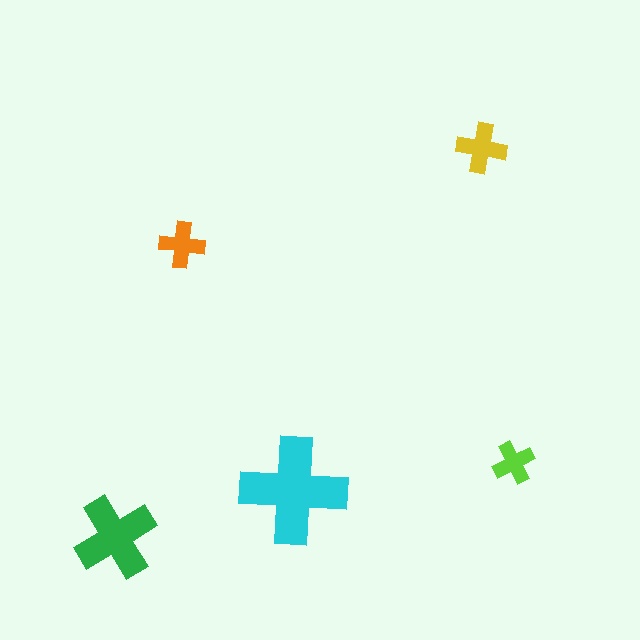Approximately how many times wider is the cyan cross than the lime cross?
About 2.5 times wider.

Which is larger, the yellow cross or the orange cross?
The yellow one.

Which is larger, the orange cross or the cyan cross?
The cyan one.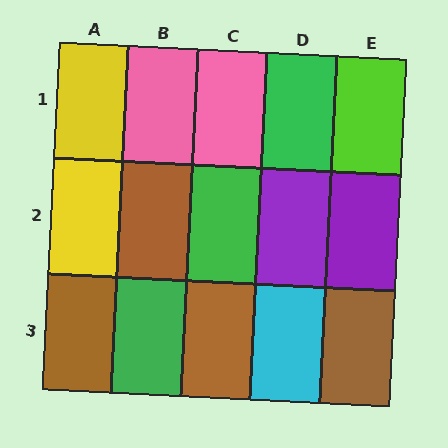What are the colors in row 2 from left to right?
Yellow, brown, green, purple, purple.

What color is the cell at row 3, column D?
Cyan.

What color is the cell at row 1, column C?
Pink.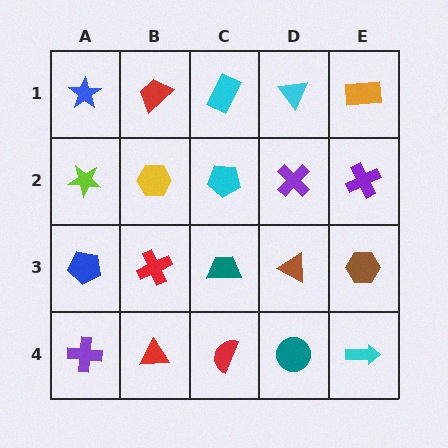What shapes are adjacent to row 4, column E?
A brown hexagon (row 3, column E), a teal circle (row 4, column D).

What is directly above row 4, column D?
A brown triangle.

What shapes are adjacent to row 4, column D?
A brown triangle (row 3, column D), a red semicircle (row 4, column C), a cyan arrow (row 4, column E).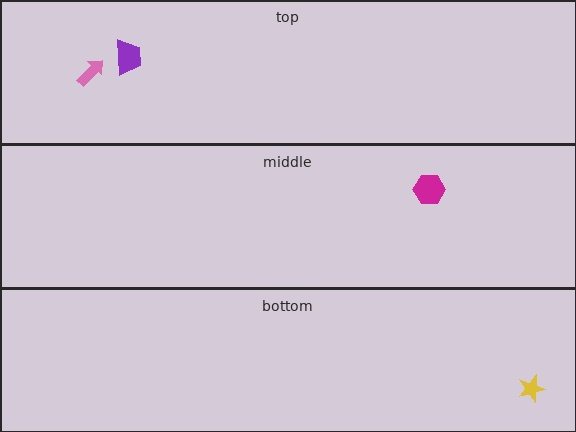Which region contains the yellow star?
The bottom region.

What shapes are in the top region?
The pink arrow, the purple trapezoid.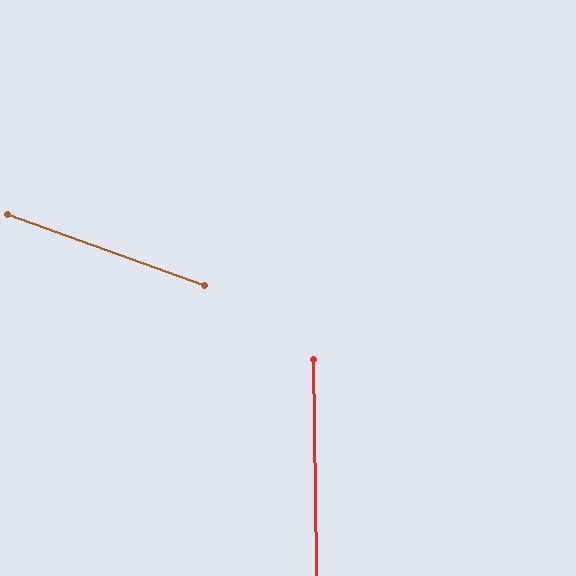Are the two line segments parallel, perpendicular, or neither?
Neither parallel nor perpendicular — they differ by about 69°.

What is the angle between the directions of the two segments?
Approximately 69 degrees.